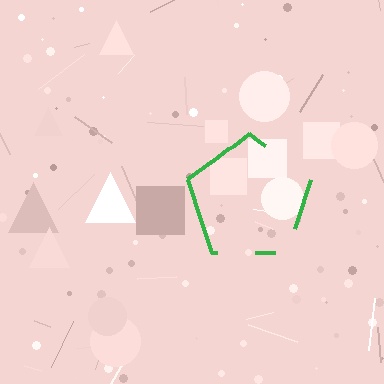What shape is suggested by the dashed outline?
The dashed outline suggests a pentagon.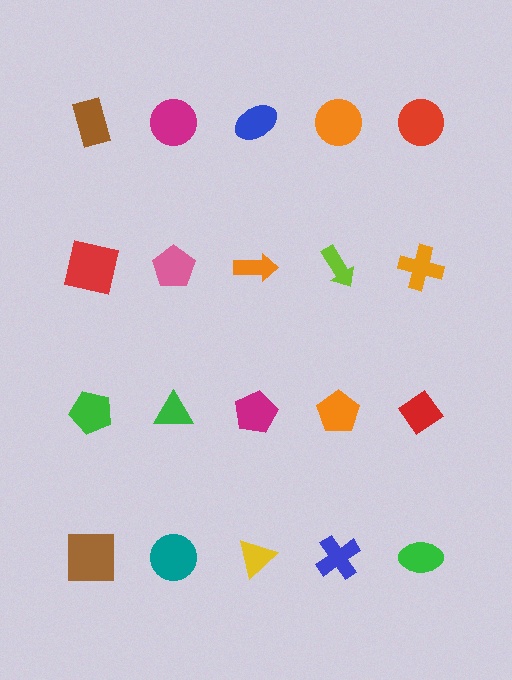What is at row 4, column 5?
A green ellipse.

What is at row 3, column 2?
A green triangle.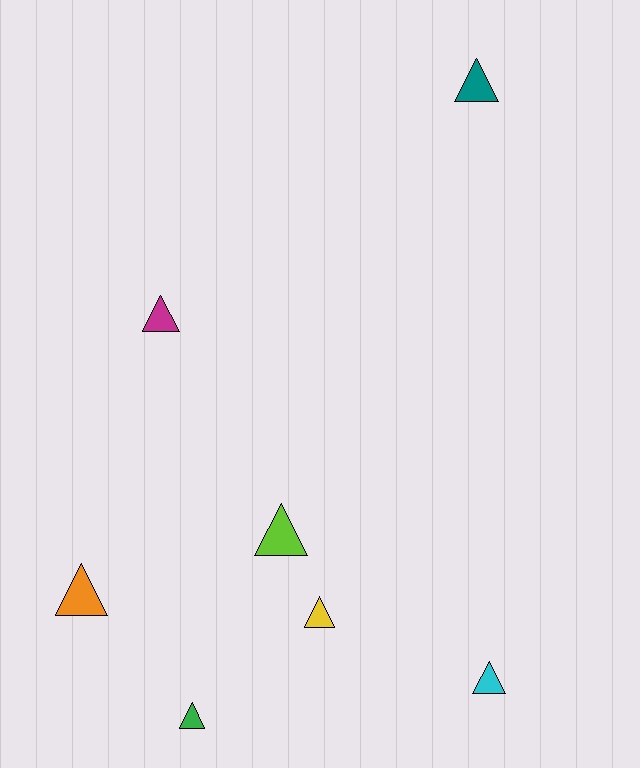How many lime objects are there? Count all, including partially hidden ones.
There is 1 lime object.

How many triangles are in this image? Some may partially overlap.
There are 7 triangles.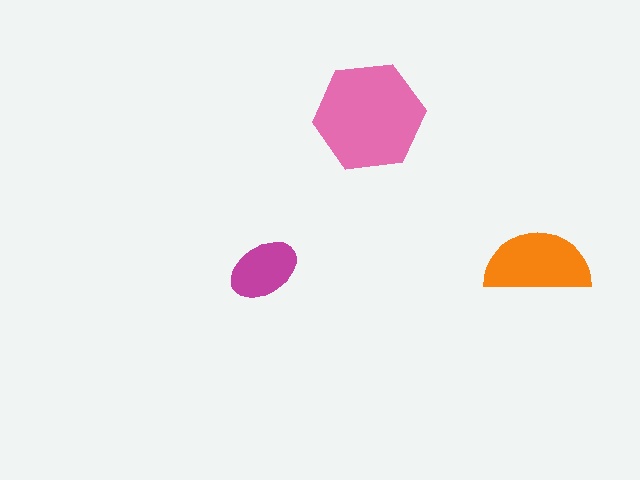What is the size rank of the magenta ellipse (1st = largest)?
3rd.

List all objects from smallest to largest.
The magenta ellipse, the orange semicircle, the pink hexagon.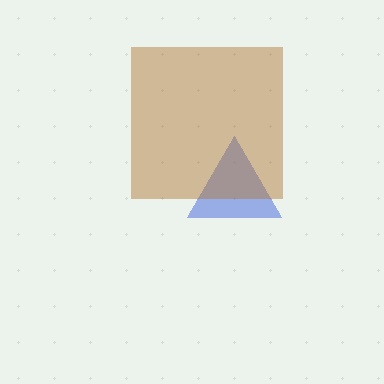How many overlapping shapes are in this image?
There are 2 overlapping shapes in the image.